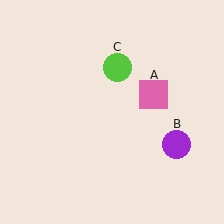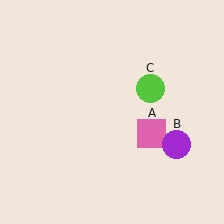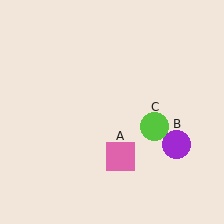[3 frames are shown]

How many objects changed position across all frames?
2 objects changed position: pink square (object A), lime circle (object C).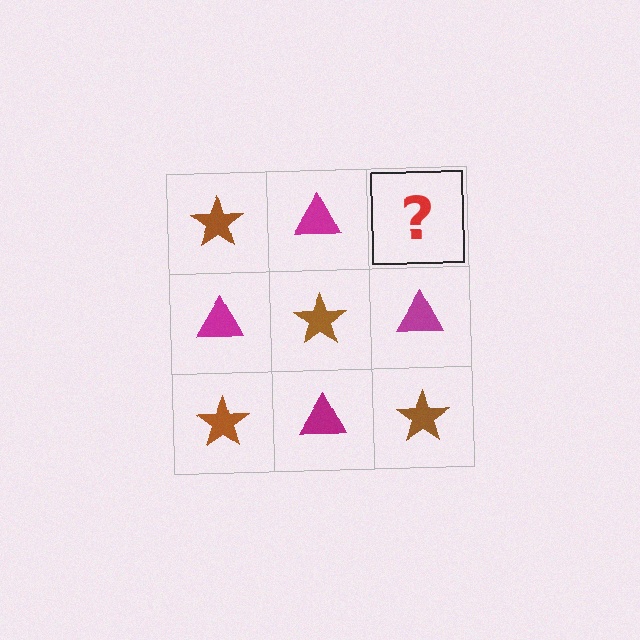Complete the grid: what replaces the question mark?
The question mark should be replaced with a brown star.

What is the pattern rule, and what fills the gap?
The rule is that it alternates brown star and magenta triangle in a checkerboard pattern. The gap should be filled with a brown star.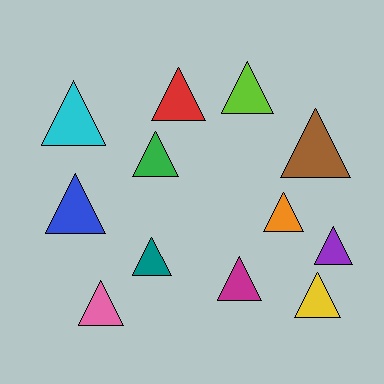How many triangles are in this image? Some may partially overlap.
There are 12 triangles.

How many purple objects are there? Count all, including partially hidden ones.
There is 1 purple object.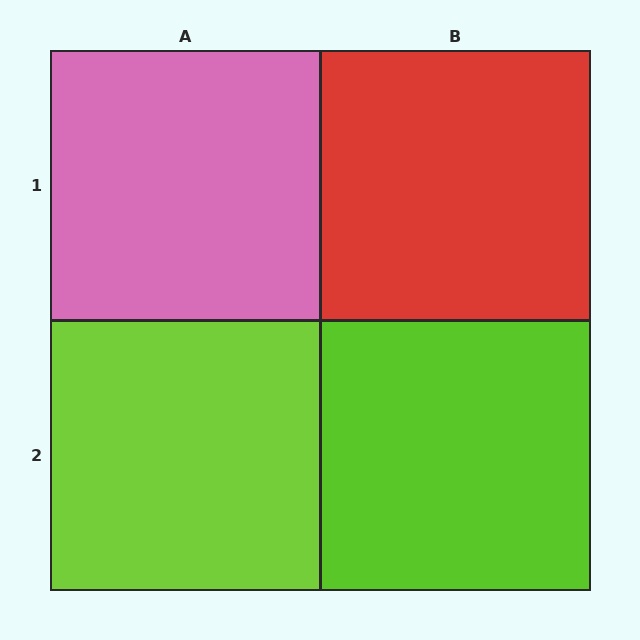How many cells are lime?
2 cells are lime.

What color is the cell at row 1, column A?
Pink.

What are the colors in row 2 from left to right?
Lime, lime.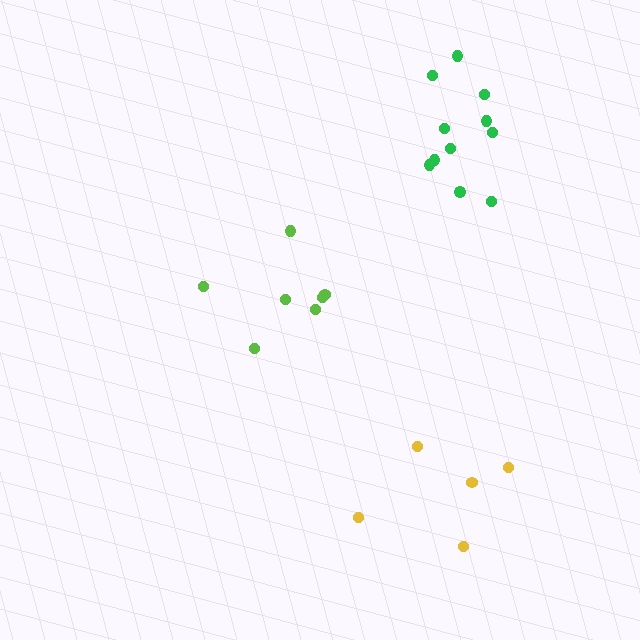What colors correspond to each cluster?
The clusters are colored: green, yellow, lime.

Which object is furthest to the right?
The green cluster is rightmost.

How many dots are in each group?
Group 1: 11 dots, Group 2: 5 dots, Group 3: 7 dots (23 total).